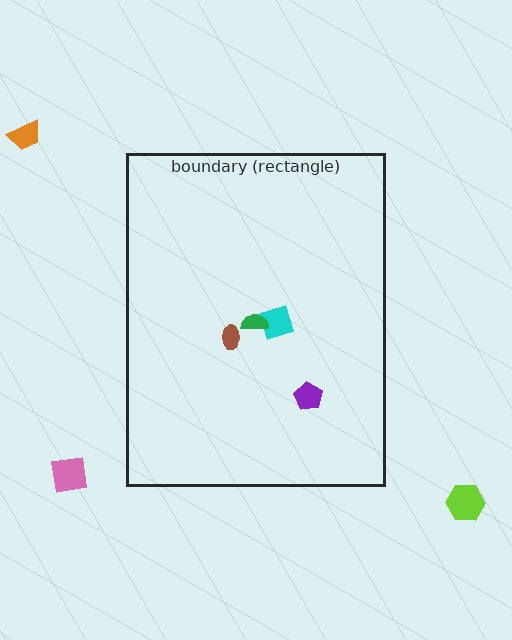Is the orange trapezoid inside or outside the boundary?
Outside.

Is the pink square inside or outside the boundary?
Outside.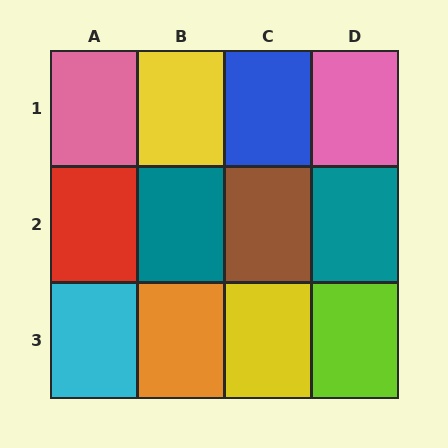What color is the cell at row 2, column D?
Teal.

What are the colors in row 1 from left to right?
Pink, yellow, blue, pink.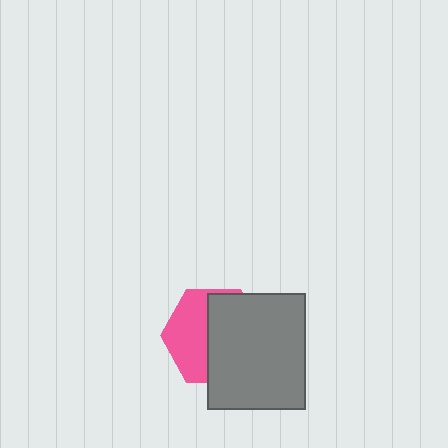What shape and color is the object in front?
The object in front is a gray rectangle.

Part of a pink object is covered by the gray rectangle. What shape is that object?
It is a hexagon.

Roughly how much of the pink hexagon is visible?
A small part of it is visible (roughly 44%).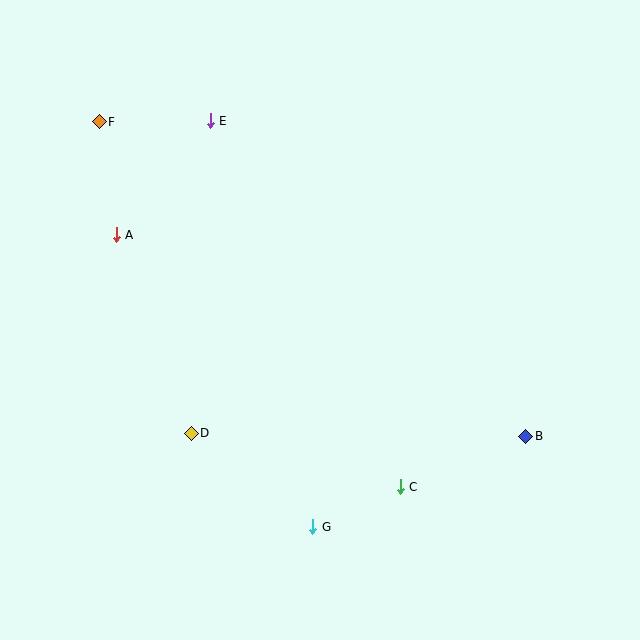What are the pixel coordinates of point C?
Point C is at (400, 487).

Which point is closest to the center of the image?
Point D at (191, 433) is closest to the center.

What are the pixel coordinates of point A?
Point A is at (116, 235).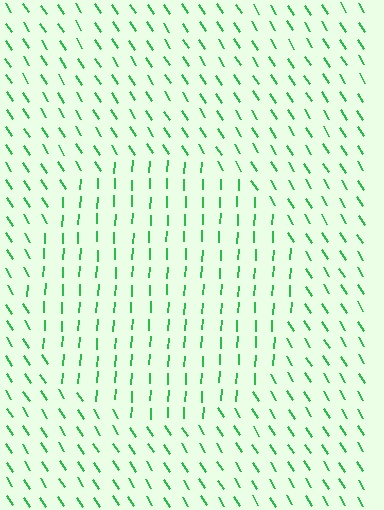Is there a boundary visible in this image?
Yes, there is a texture boundary formed by a change in line orientation.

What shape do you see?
I see a circle.